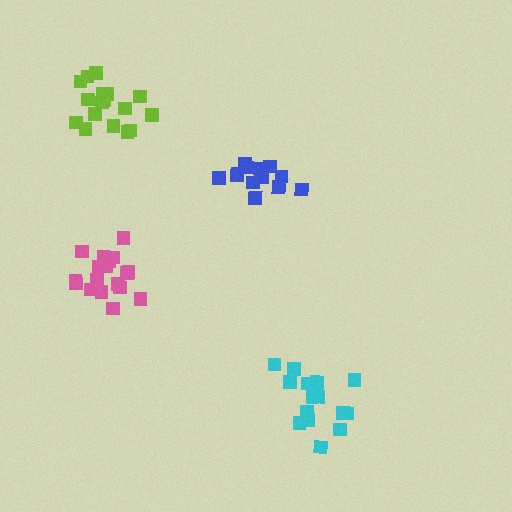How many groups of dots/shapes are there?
There are 4 groups.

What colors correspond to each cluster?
The clusters are colored: cyan, blue, lime, pink.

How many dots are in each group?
Group 1: 15 dots, Group 2: 14 dots, Group 3: 17 dots, Group 4: 20 dots (66 total).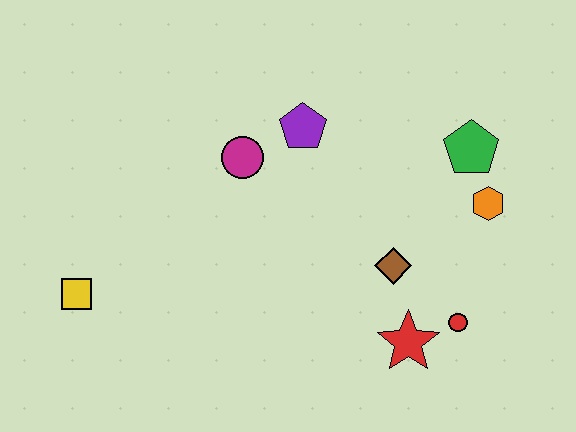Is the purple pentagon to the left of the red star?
Yes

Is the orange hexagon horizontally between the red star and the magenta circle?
No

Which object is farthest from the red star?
The yellow square is farthest from the red star.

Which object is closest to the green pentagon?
The orange hexagon is closest to the green pentagon.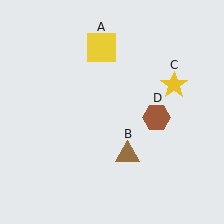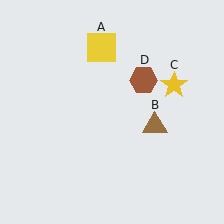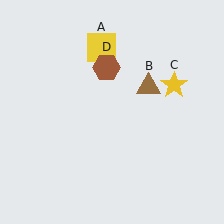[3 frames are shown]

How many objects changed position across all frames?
2 objects changed position: brown triangle (object B), brown hexagon (object D).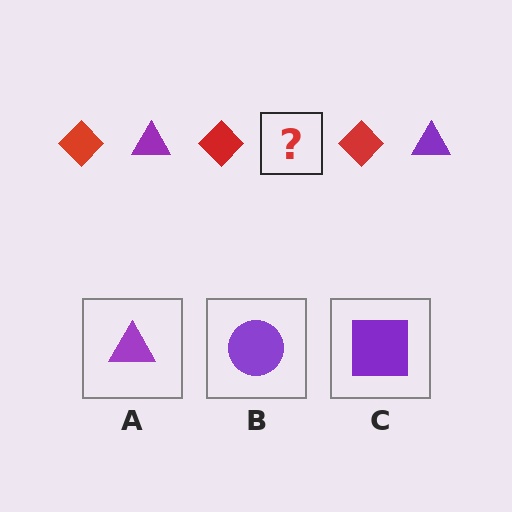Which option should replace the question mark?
Option A.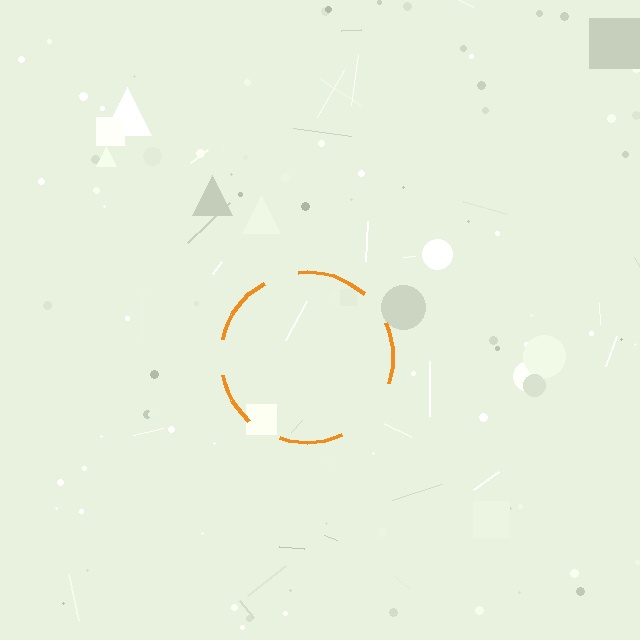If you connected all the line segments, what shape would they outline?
They would outline a circle.